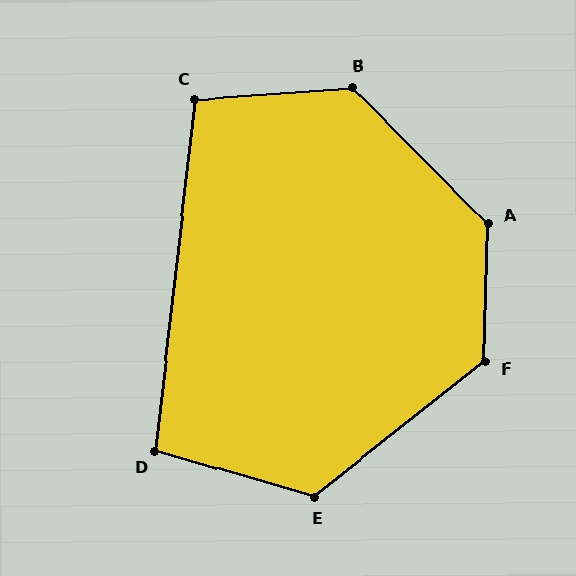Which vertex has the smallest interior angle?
D, at approximately 100 degrees.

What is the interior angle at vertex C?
Approximately 101 degrees (obtuse).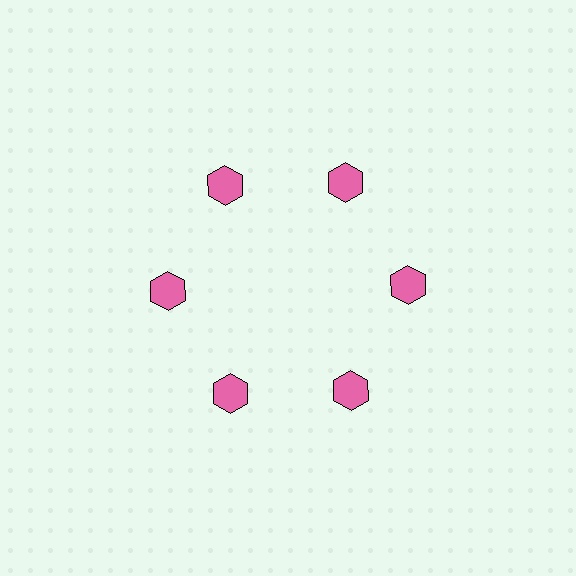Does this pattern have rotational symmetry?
Yes, this pattern has 6-fold rotational symmetry. It looks the same after rotating 60 degrees around the center.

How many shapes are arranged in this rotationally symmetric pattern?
There are 6 shapes, arranged in 6 groups of 1.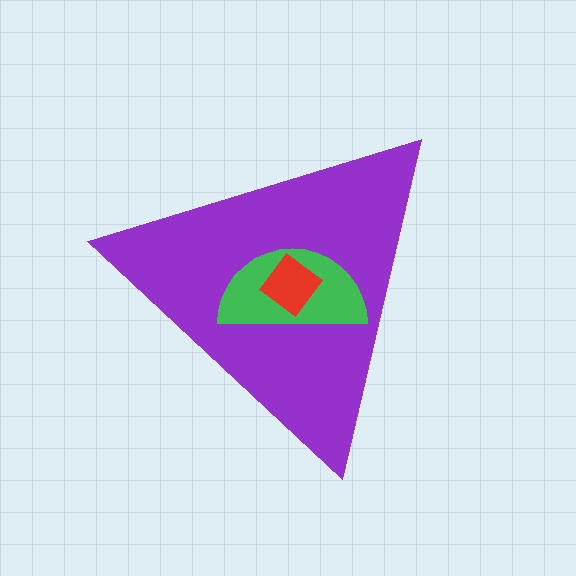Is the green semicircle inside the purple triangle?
Yes.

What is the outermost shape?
The purple triangle.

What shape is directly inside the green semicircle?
The red diamond.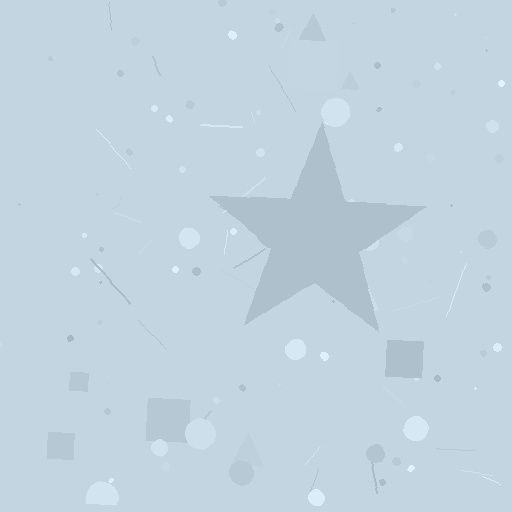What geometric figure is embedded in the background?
A star is embedded in the background.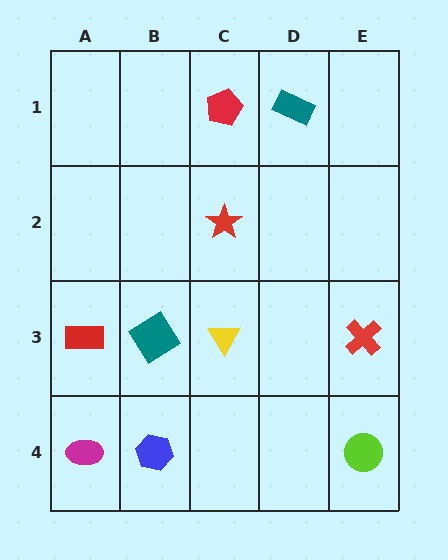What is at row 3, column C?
A yellow triangle.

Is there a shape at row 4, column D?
No, that cell is empty.